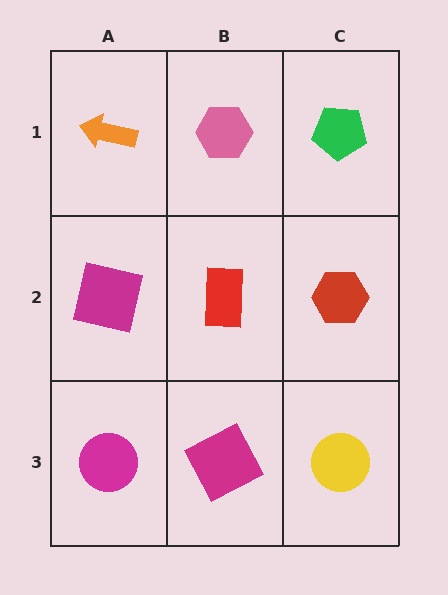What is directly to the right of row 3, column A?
A magenta square.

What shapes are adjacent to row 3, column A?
A magenta square (row 2, column A), a magenta square (row 3, column B).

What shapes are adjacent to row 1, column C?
A red hexagon (row 2, column C), a pink hexagon (row 1, column B).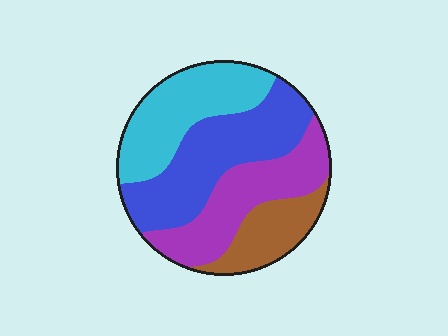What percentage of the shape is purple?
Purple takes up about one quarter (1/4) of the shape.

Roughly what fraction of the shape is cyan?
Cyan covers 27% of the shape.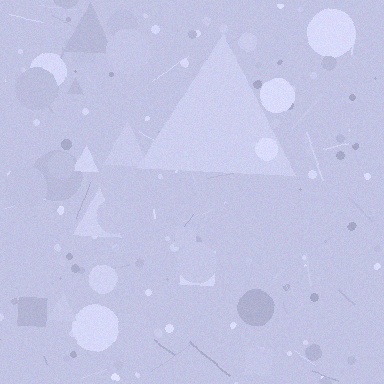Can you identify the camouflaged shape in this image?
The camouflaged shape is a triangle.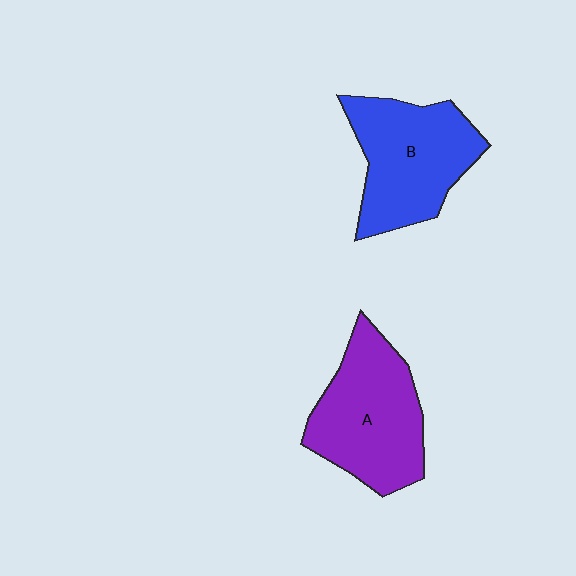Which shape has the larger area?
Shape A (purple).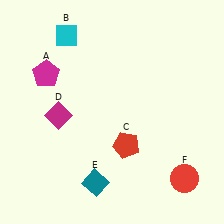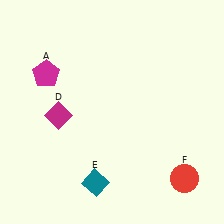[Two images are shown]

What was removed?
The red pentagon (C), the cyan diamond (B) were removed in Image 2.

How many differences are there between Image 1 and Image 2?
There are 2 differences between the two images.